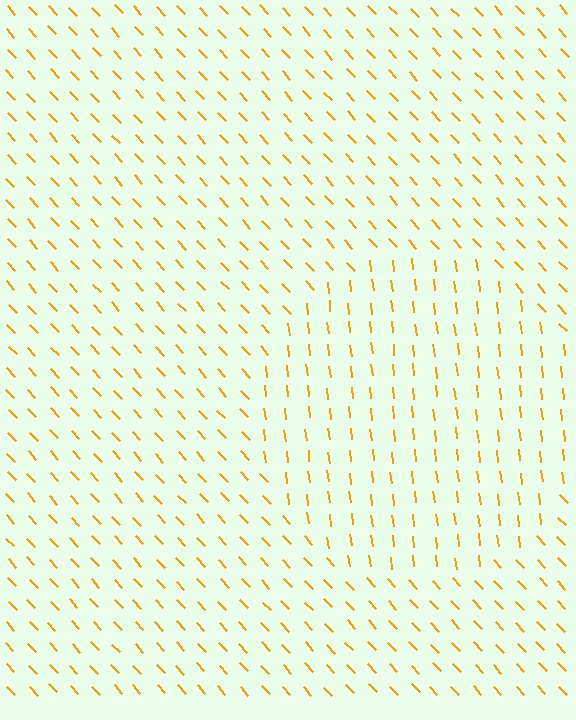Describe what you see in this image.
The image is filled with small orange line segments. A circle region in the image has lines oriented differently from the surrounding lines, creating a visible texture boundary.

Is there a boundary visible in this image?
Yes, there is a texture boundary formed by a change in line orientation.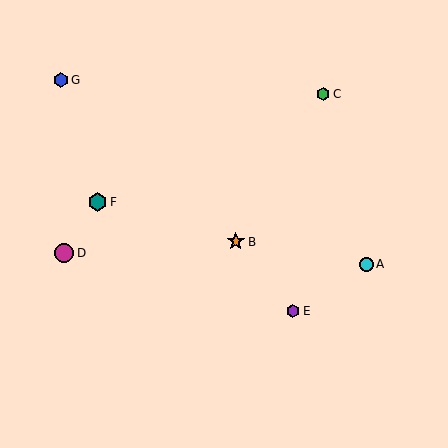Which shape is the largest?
The magenta circle (labeled D) is the largest.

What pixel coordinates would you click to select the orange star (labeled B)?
Click at (236, 242) to select the orange star B.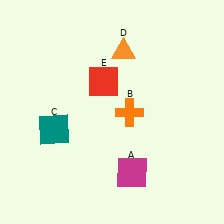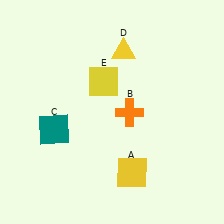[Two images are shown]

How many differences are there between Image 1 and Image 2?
There are 3 differences between the two images.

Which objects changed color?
A changed from magenta to yellow. D changed from orange to yellow. E changed from red to yellow.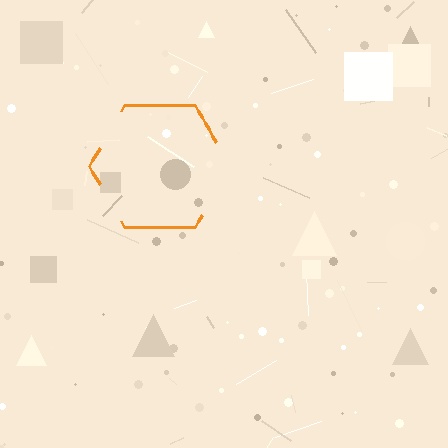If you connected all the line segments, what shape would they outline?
They would outline a hexagon.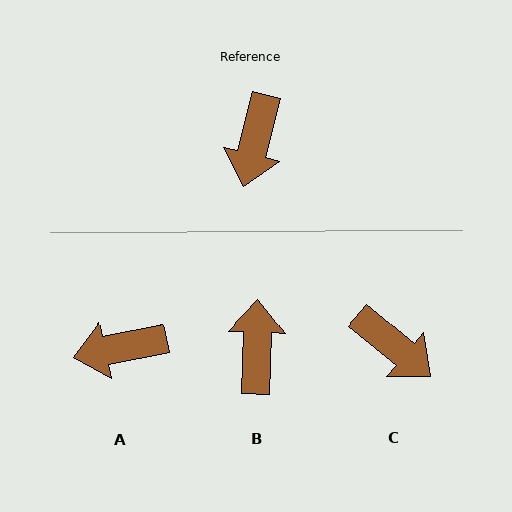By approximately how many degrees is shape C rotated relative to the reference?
Approximately 64 degrees counter-clockwise.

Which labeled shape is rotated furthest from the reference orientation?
B, about 168 degrees away.